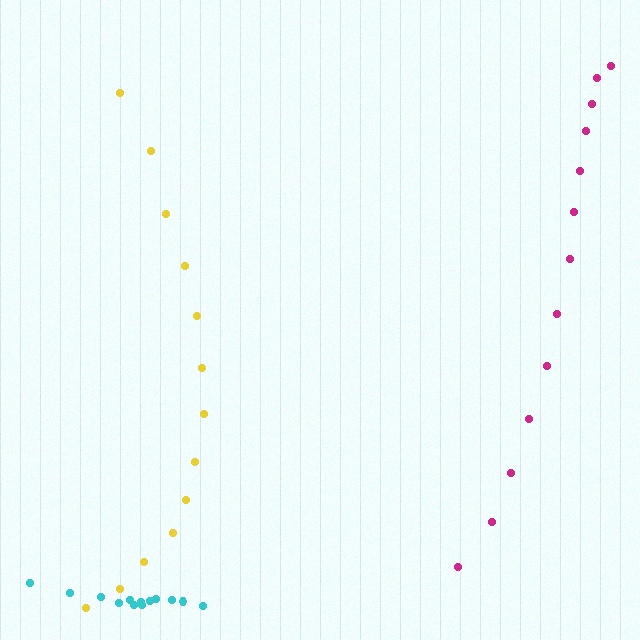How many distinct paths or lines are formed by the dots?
There are 3 distinct paths.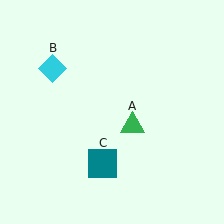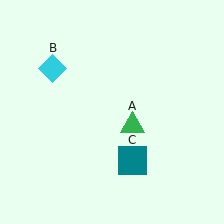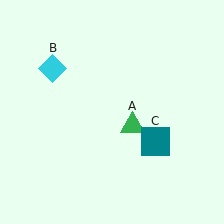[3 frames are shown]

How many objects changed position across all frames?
1 object changed position: teal square (object C).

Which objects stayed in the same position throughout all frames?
Green triangle (object A) and cyan diamond (object B) remained stationary.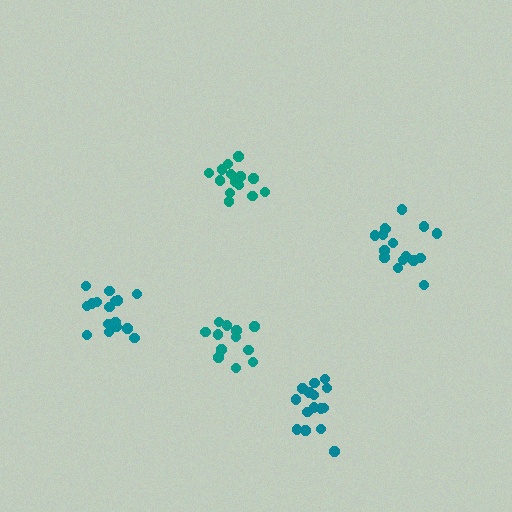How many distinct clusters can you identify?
There are 5 distinct clusters.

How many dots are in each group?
Group 1: 16 dots, Group 2: 15 dots, Group 3: 12 dots, Group 4: 14 dots, Group 5: 16 dots (73 total).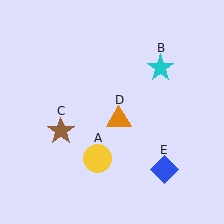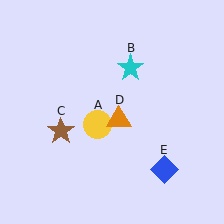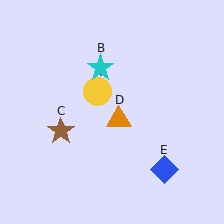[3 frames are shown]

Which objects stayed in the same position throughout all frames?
Brown star (object C) and orange triangle (object D) and blue diamond (object E) remained stationary.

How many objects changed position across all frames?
2 objects changed position: yellow circle (object A), cyan star (object B).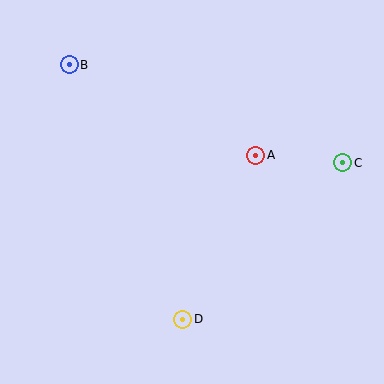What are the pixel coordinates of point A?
Point A is at (256, 155).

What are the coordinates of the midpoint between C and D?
The midpoint between C and D is at (263, 241).